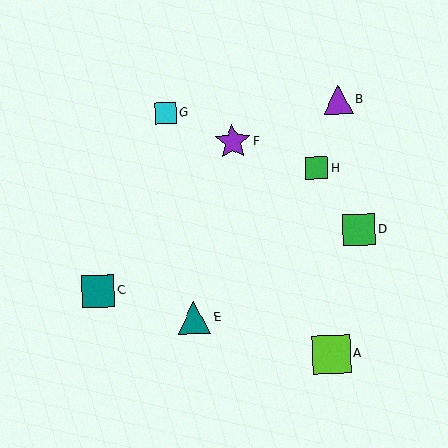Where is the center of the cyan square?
The center of the cyan square is at (165, 113).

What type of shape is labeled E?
Shape E is a teal triangle.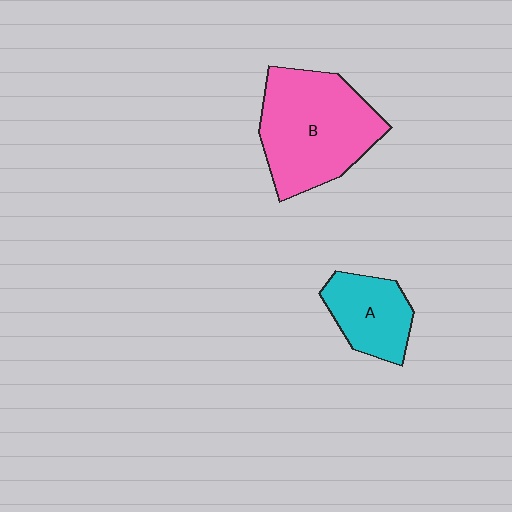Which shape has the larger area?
Shape B (pink).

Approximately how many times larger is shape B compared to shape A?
Approximately 2.0 times.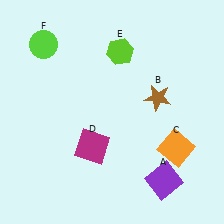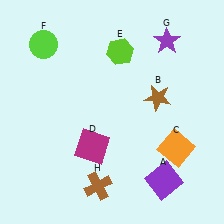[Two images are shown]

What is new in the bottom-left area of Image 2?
A brown cross (H) was added in the bottom-left area of Image 2.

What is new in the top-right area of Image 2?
A purple star (G) was added in the top-right area of Image 2.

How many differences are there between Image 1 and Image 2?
There are 2 differences between the two images.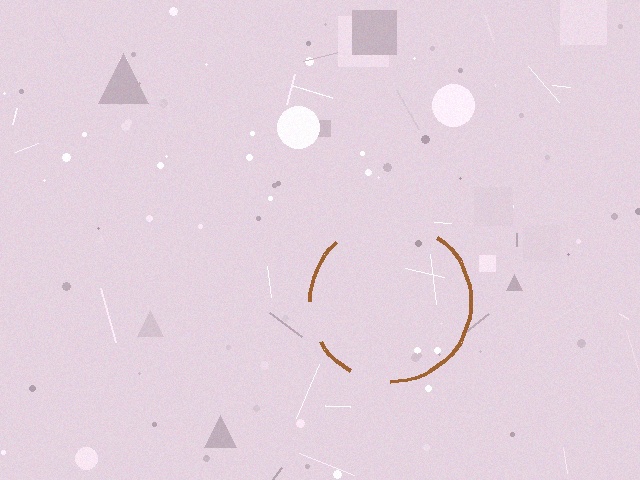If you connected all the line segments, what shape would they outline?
They would outline a circle.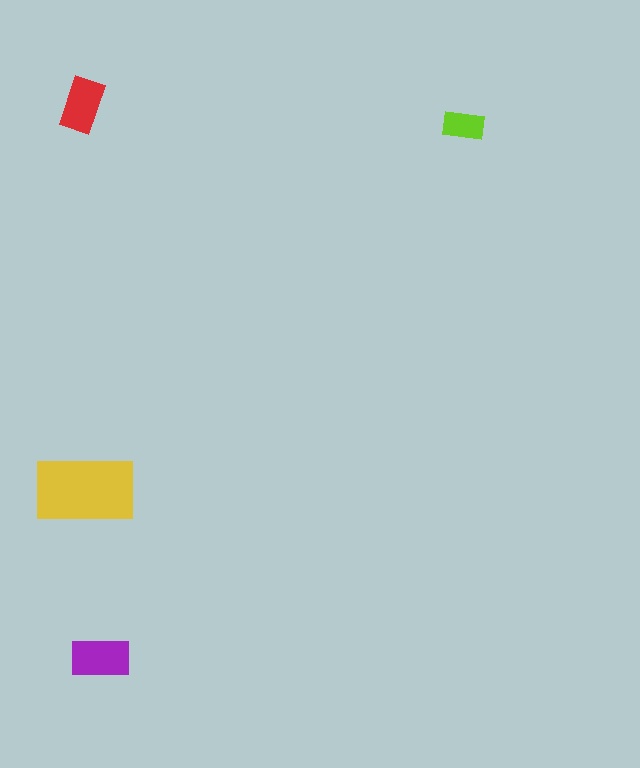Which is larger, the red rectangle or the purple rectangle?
The purple one.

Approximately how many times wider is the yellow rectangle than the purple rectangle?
About 1.5 times wider.